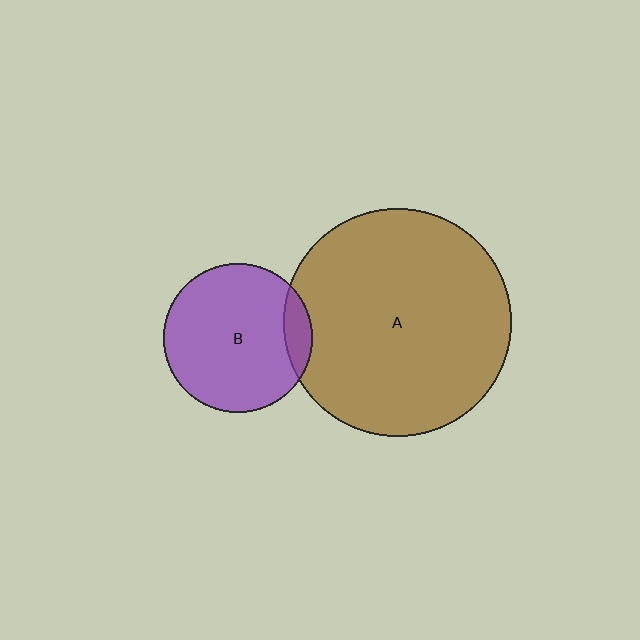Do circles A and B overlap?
Yes.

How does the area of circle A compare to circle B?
Approximately 2.3 times.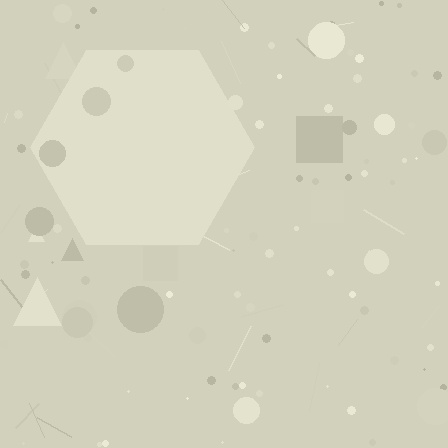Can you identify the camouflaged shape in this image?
The camouflaged shape is a hexagon.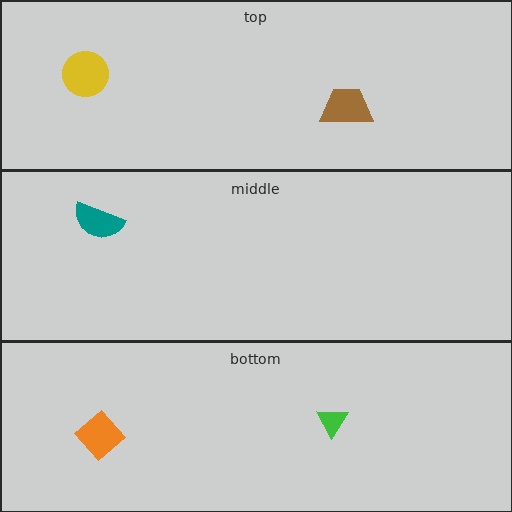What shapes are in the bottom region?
The orange diamond, the green triangle.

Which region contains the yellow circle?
The top region.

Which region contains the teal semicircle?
The middle region.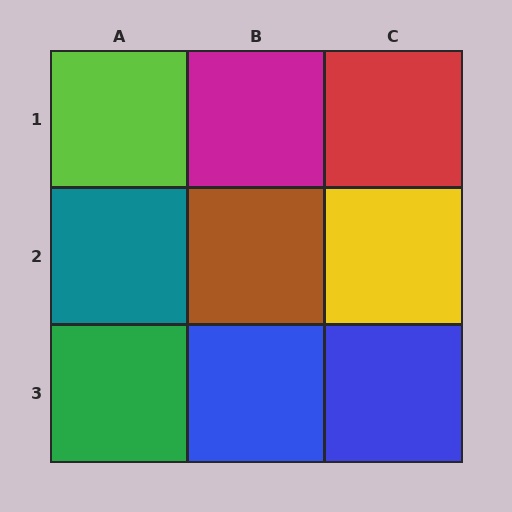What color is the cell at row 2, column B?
Brown.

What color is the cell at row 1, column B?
Magenta.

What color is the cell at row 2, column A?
Teal.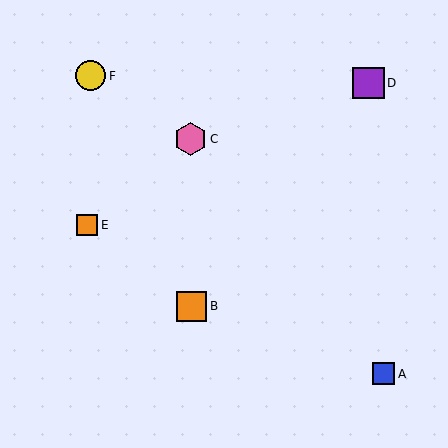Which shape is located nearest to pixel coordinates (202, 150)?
The pink hexagon (labeled C) at (191, 139) is nearest to that location.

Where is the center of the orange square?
The center of the orange square is at (87, 225).